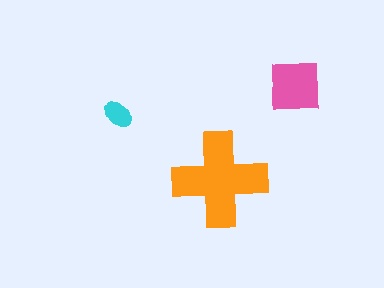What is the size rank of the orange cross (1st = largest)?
1st.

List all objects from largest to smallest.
The orange cross, the pink square, the cyan ellipse.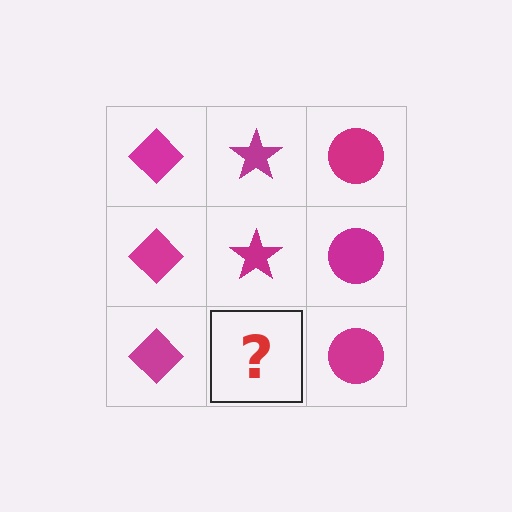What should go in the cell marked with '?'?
The missing cell should contain a magenta star.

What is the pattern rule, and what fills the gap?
The rule is that each column has a consistent shape. The gap should be filled with a magenta star.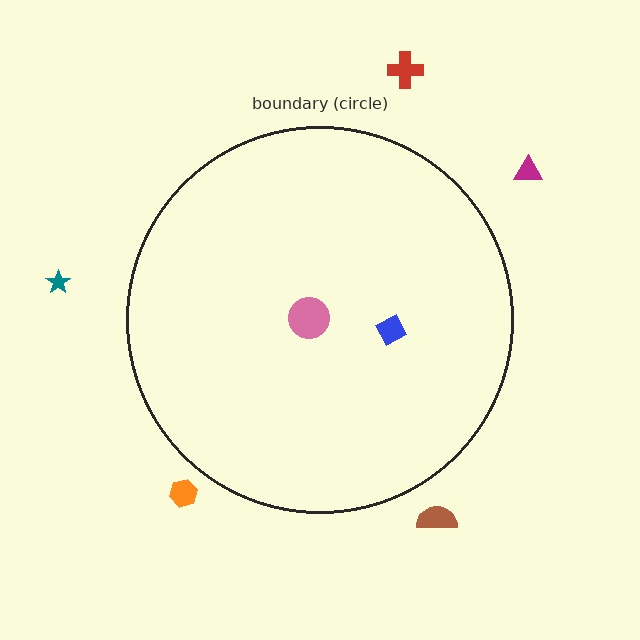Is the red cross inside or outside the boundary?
Outside.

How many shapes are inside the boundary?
2 inside, 5 outside.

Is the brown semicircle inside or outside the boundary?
Outside.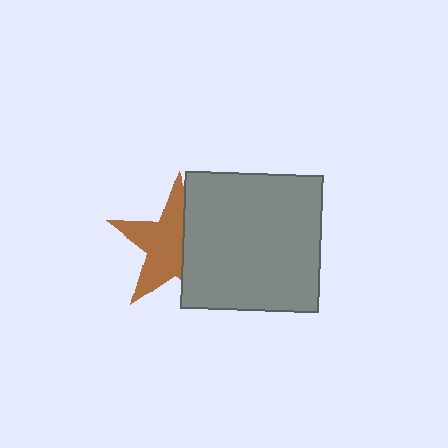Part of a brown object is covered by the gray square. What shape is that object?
It is a star.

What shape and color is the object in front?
The object in front is a gray square.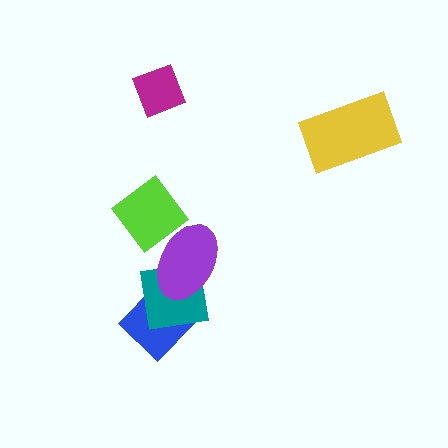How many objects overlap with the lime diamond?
1 object overlaps with the lime diamond.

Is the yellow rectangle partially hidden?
No, no other shape covers it.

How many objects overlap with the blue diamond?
1 object overlaps with the blue diamond.